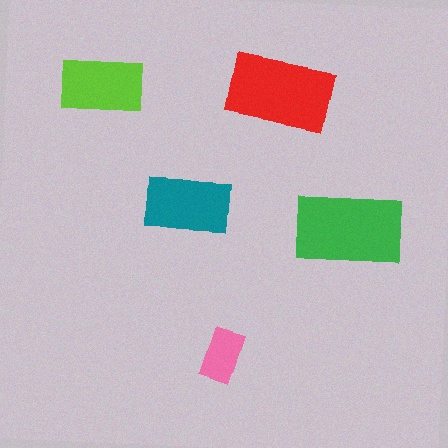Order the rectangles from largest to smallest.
the green one, the red one, the teal one, the lime one, the pink one.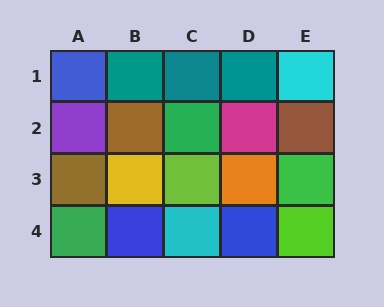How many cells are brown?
3 cells are brown.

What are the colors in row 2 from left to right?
Purple, brown, green, magenta, brown.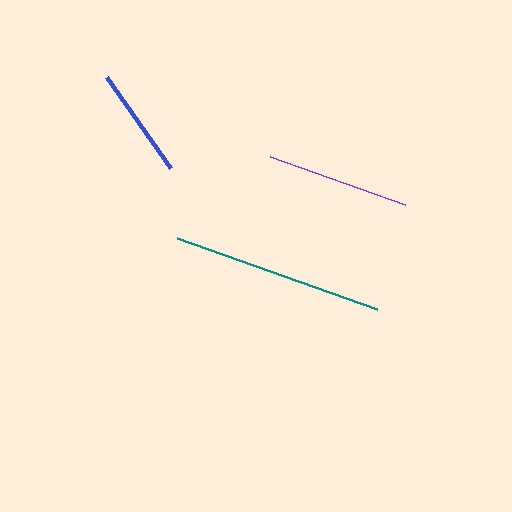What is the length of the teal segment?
The teal segment is approximately 212 pixels long.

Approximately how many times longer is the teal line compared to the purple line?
The teal line is approximately 1.5 times the length of the purple line.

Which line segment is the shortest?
The blue line is the shortest at approximately 112 pixels.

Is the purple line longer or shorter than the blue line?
The purple line is longer than the blue line.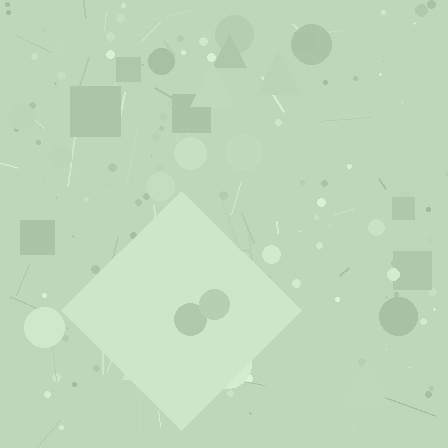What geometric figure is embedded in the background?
A diamond is embedded in the background.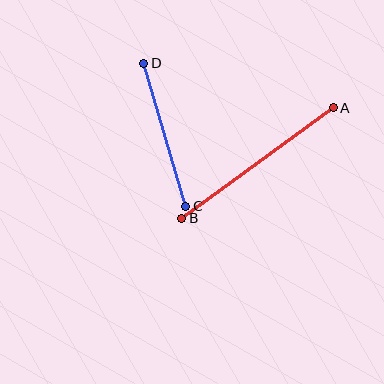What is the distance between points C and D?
The distance is approximately 149 pixels.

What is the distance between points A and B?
The distance is approximately 188 pixels.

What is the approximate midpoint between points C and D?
The midpoint is at approximately (165, 135) pixels.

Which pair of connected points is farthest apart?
Points A and B are farthest apart.